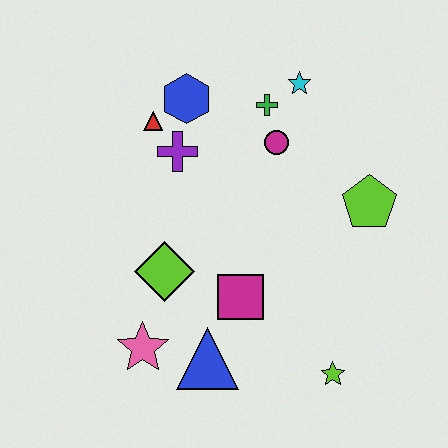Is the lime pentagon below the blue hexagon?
Yes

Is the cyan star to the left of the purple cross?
No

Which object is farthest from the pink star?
The cyan star is farthest from the pink star.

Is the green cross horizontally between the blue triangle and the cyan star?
Yes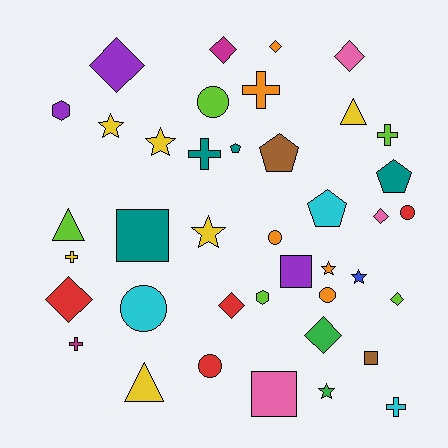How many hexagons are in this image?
There are 2 hexagons.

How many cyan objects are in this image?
There are 3 cyan objects.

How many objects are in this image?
There are 40 objects.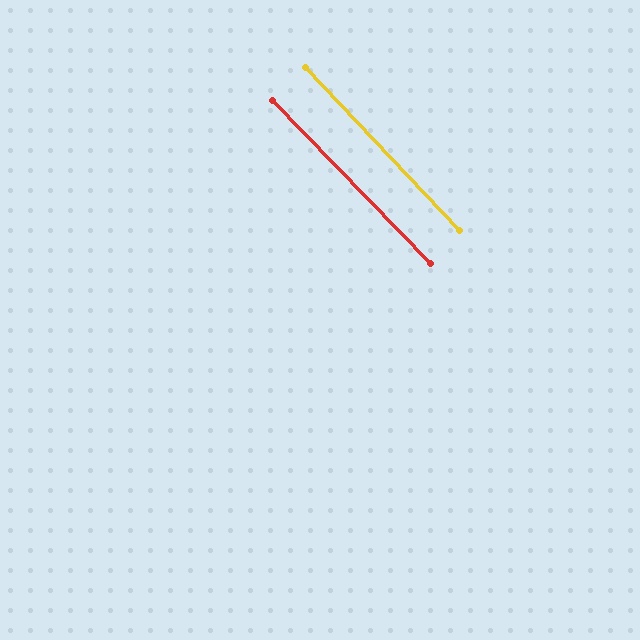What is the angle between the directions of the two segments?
Approximately 1 degree.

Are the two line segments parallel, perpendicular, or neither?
Parallel — their directions differ by only 0.7°.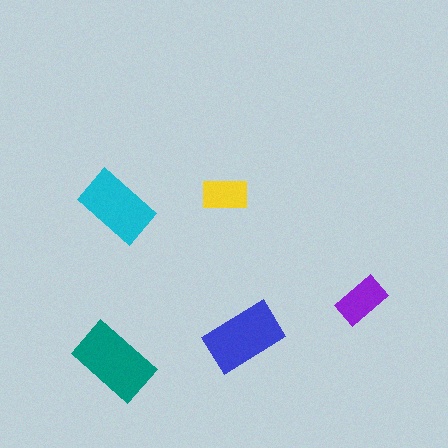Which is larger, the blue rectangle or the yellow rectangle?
The blue one.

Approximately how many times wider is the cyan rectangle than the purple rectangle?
About 1.5 times wider.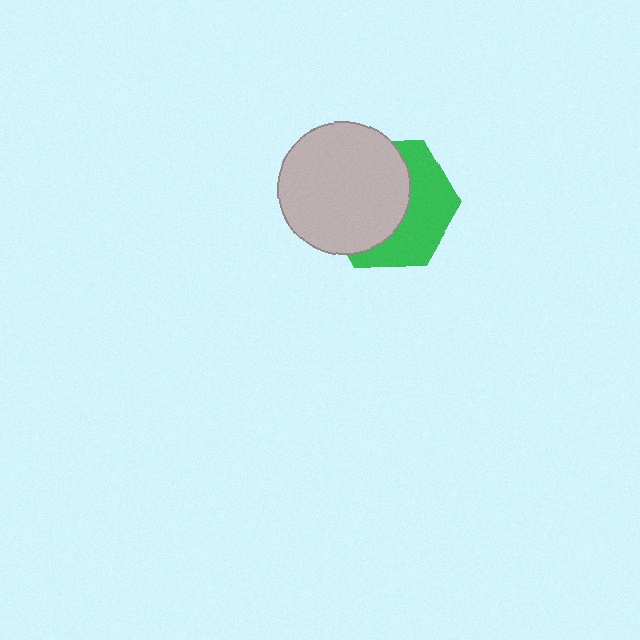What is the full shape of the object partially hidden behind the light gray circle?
The partially hidden object is a green hexagon.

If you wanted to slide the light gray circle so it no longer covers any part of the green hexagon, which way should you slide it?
Slide it left — that is the most direct way to separate the two shapes.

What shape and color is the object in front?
The object in front is a light gray circle.